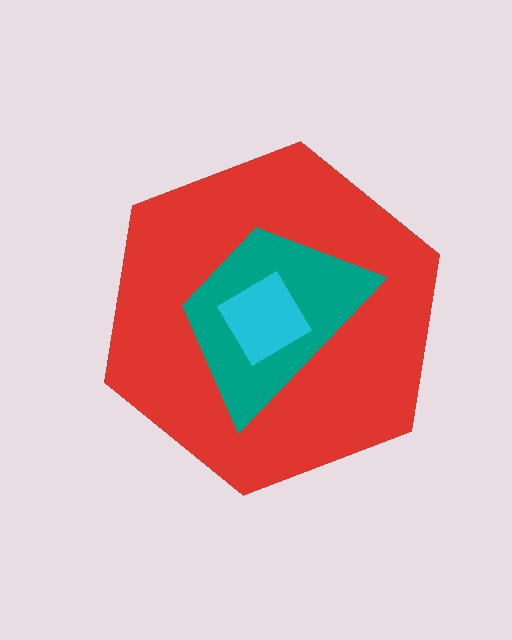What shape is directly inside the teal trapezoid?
The cyan diamond.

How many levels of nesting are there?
3.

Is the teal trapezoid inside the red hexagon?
Yes.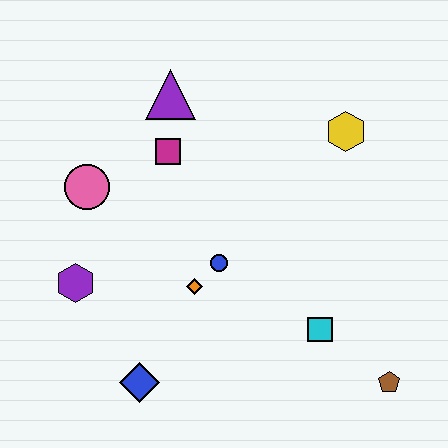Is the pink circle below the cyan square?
No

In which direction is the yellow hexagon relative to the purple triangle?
The yellow hexagon is to the right of the purple triangle.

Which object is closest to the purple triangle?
The magenta square is closest to the purple triangle.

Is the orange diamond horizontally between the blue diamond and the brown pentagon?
Yes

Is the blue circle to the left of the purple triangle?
No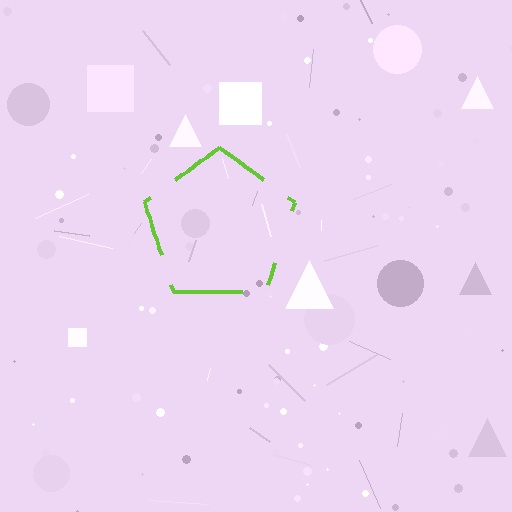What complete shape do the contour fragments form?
The contour fragments form a pentagon.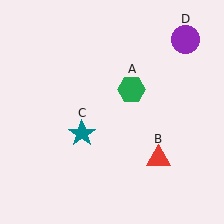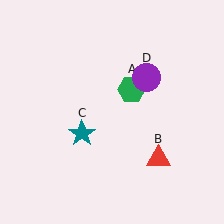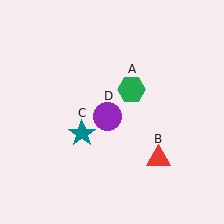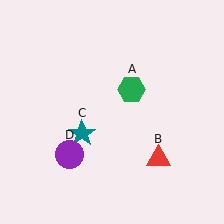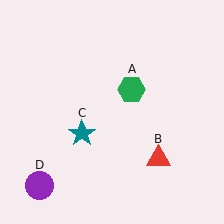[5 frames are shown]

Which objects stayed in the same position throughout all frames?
Green hexagon (object A) and red triangle (object B) and teal star (object C) remained stationary.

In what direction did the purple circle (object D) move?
The purple circle (object D) moved down and to the left.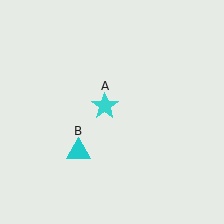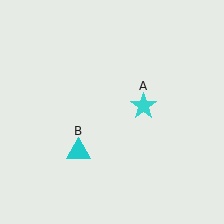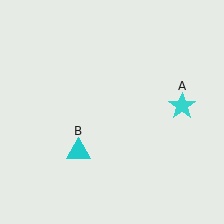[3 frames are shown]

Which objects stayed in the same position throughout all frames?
Cyan triangle (object B) remained stationary.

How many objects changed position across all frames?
1 object changed position: cyan star (object A).